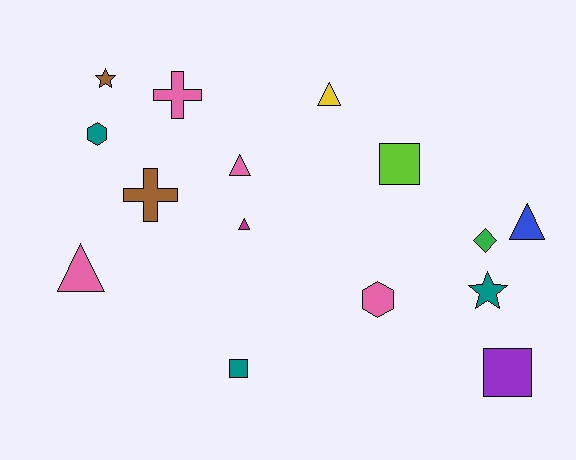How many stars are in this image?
There are 2 stars.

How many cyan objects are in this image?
There are no cyan objects.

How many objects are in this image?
There are 15 objects.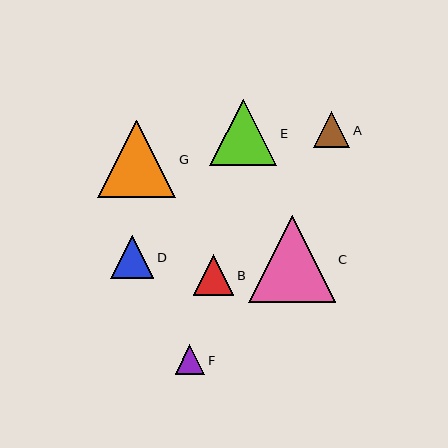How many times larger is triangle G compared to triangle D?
Triangle G is approximately 1.8 times the size of triangle D.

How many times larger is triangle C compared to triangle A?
Triangle C is approximately 2.4 times the size of triangle A.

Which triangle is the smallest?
Triangle F is the smallest with a size of approximately 29 pixels.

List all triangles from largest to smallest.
From largest to smallest: C, G, E, D, B, A, F.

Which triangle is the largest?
Triangle C is the largest with a size of approximately 87 pixels.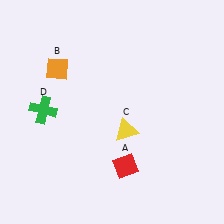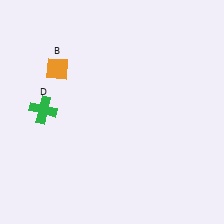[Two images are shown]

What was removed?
The yellow triangle (C), the red diamond (A) were removed in Image 2.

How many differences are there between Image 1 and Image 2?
There are 2 differences between the two images.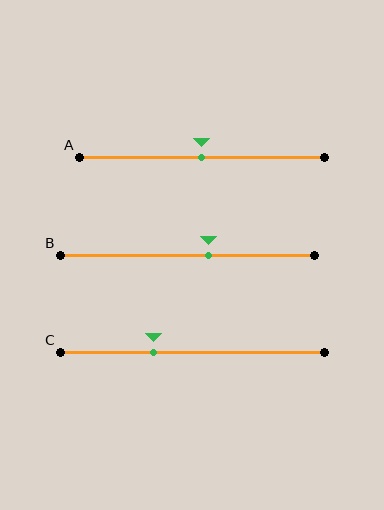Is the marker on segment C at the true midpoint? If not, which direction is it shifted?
No, the marker on segment C is shifted to the left by about 15% of the segment length.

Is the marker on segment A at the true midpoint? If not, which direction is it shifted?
Yes, the marker on segment A is at the true midpoint.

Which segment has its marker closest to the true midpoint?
Segment A has its marker closest to the true midpoint.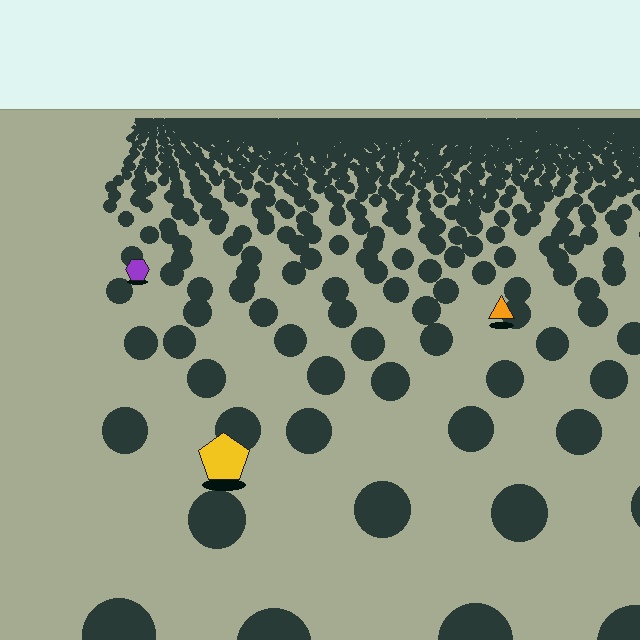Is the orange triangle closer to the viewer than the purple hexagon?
Yes. The orange triangle is closer — you can tell from the texture gradient: the ground texture is coarser near it.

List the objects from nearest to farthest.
From nearest to farthest: the yellow pentagon, the orange triangle, the purple hexagon.